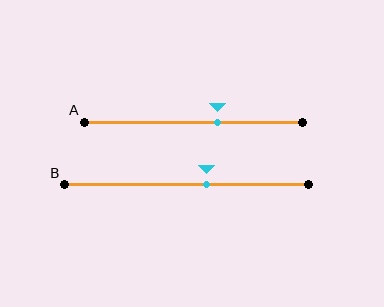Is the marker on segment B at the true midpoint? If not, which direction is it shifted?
No, the marker on segment B is shifted to the right by about 8% of the segment length.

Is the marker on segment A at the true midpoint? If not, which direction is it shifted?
No, the marker on segment A is shifted to the right by about 11% of the segment length.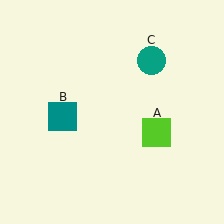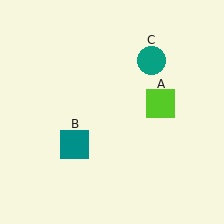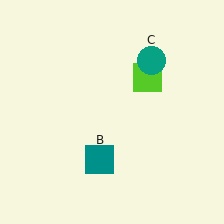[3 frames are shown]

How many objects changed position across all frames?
2 objects changed position: lime square (object A), teal square (object B).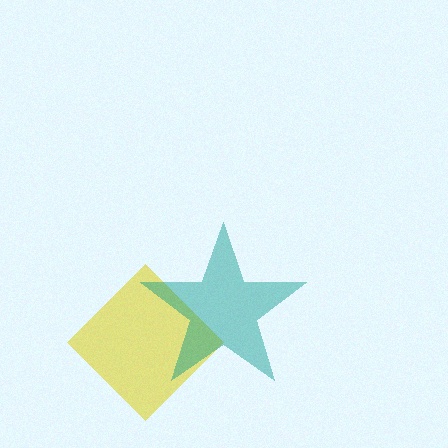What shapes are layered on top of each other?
The layered shapes are: a yellow diamond, a teal star.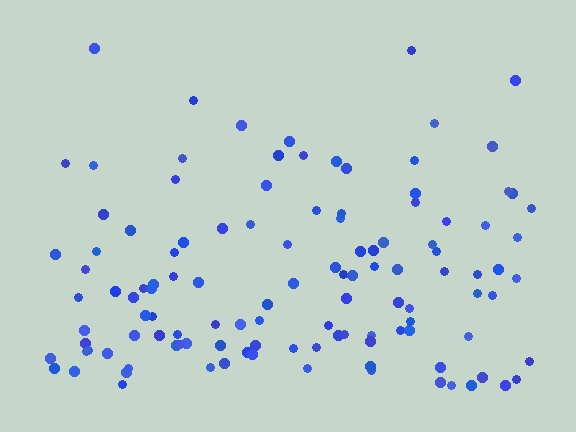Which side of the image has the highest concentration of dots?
The bottom.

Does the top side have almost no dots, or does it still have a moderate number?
Still a moderate number, just noticeably fewer than the bottom.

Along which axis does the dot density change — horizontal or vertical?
Vertical.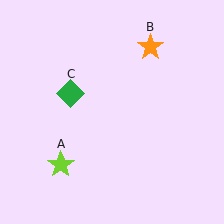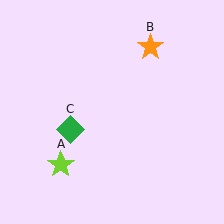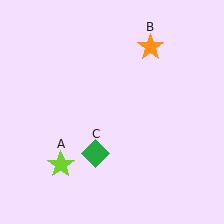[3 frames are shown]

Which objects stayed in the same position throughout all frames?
Lime star (object A) and orange star (object B) remained stationary.